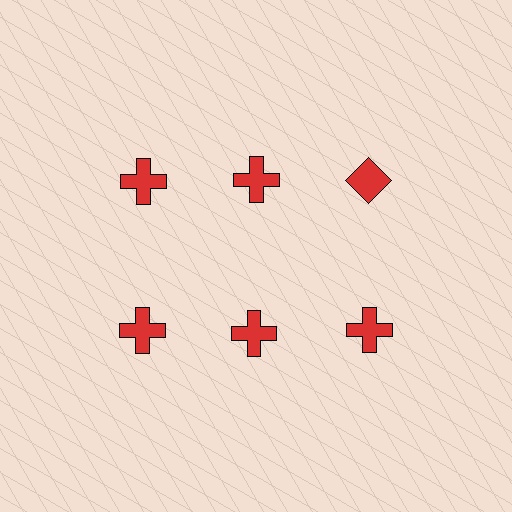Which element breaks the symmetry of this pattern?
The red diamond in the top row, center column breaks the symmetry. All other shapes are red crosses.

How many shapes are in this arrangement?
There are 6 shapes arranged in a grid pattern.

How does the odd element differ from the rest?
It has a different shape: diamond instead of cross.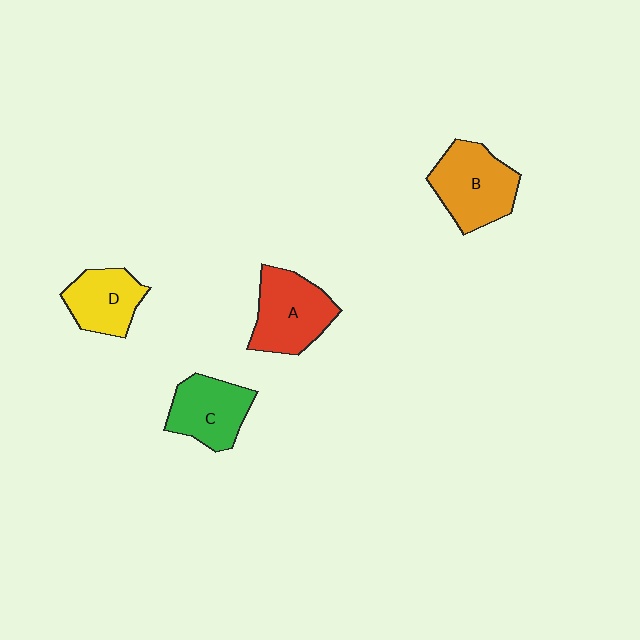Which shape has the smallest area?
Shape D (yellow).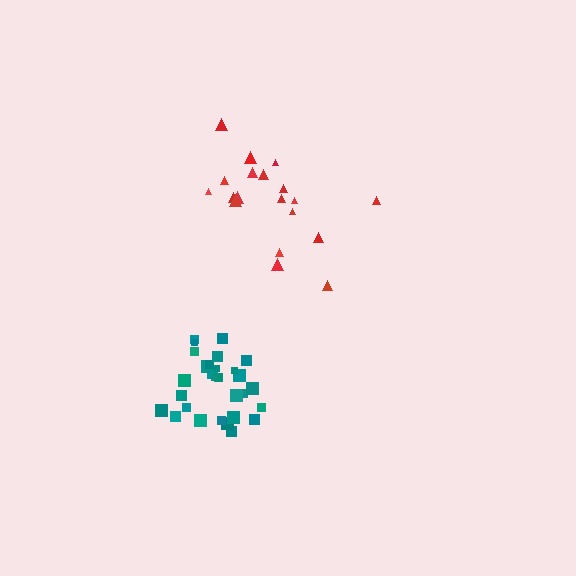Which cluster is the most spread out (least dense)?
Red.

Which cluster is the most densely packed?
Teal.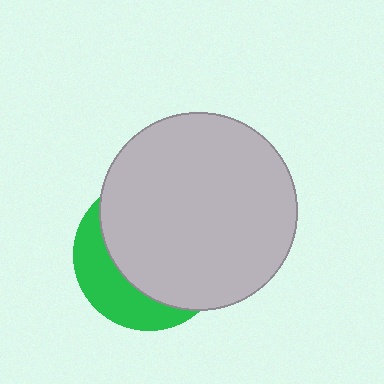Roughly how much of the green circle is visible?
A small part of it is visible (roughly 31%).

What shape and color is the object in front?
The object in front is a light gray circle.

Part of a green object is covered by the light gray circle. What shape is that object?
It is a circle.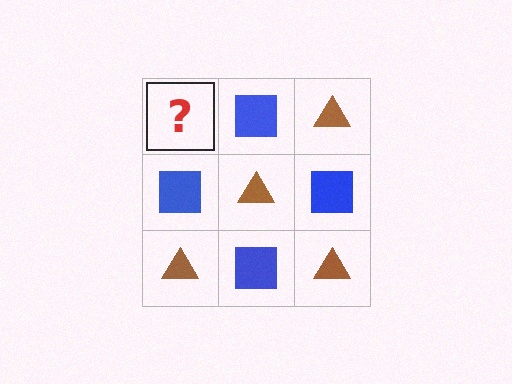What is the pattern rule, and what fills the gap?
The rule is that it alternates brown triangle and blue square in a checkerboard pattern. The gap should be filled with a brown triangle.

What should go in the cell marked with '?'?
The missing cell should contain a brown triangle.